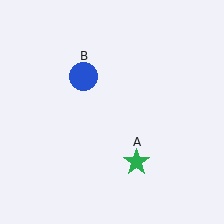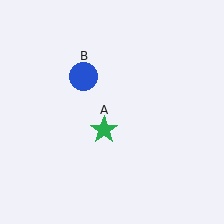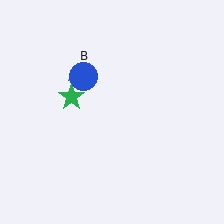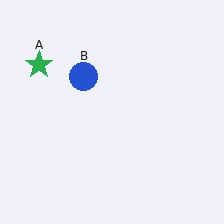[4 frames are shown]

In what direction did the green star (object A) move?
The green star (object A) moved up and to the left.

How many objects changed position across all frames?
1 object changed position: green star (object A).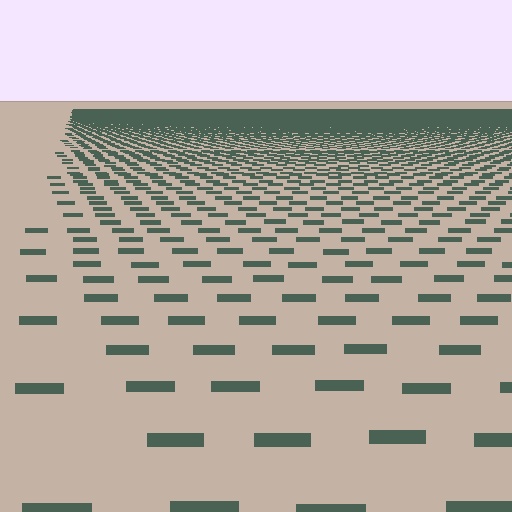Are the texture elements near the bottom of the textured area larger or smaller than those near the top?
Larger. Near the bottom, elements are closer to the viewer and appear at a bigger on-screen size.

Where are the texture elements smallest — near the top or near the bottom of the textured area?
Near the top.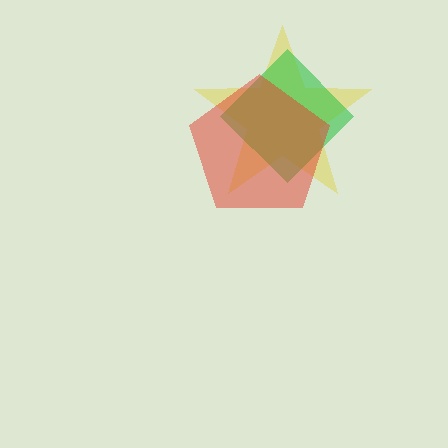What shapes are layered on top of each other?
The layered shapes are: a yellow star, a green diamond, a red pentagon.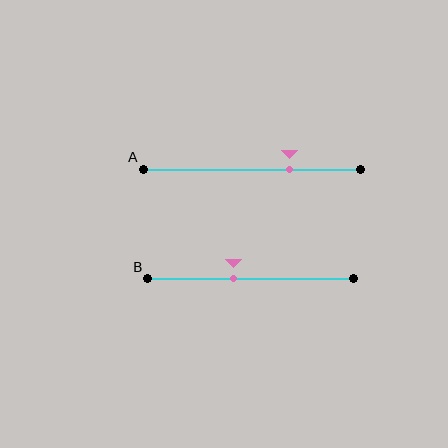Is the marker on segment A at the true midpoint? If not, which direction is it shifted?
No, the marker on segment A is shifted to the right by about 17% of the segment length.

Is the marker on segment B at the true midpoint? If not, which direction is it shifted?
No, the marker on segment B is shifted to the left by about 8% of the segment length.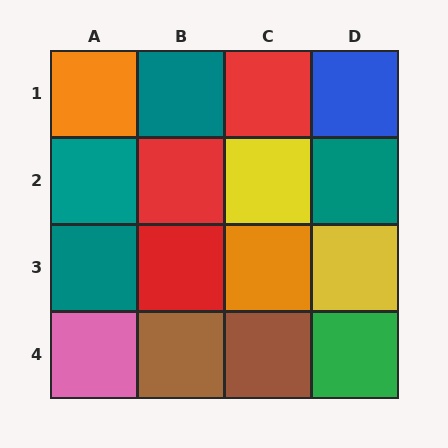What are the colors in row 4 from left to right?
Pink, brown, brown, green.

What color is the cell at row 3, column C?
Orange.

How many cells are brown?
2 cells are brown.